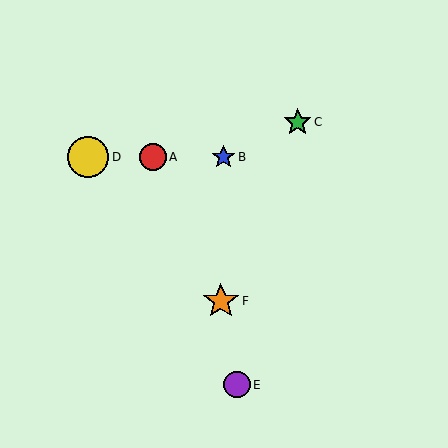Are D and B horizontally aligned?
Yes, both are at y≈157.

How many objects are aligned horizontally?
3 objects (A, B, D) are aligned horizontally.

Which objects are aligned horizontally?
Objects A, B, D are aligned horizontally.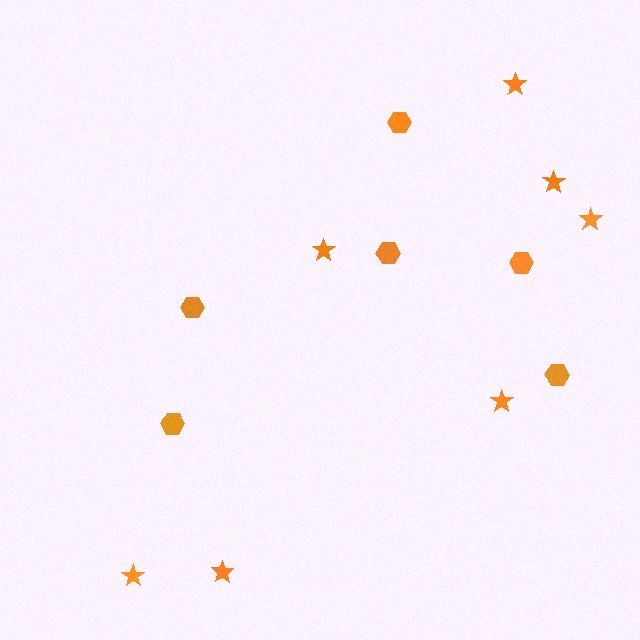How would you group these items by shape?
There are 2 groups: one group of hexagons (6) and one group of stars (7).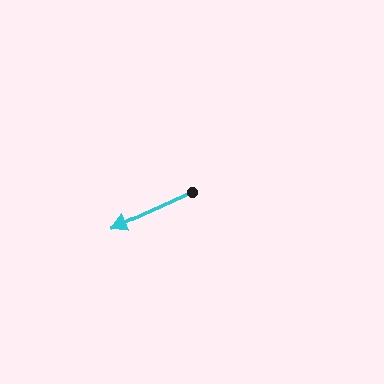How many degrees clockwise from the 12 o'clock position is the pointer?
Approximately 245 degrees.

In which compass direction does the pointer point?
Southwest.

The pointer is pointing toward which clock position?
Roughly 8 o'clock.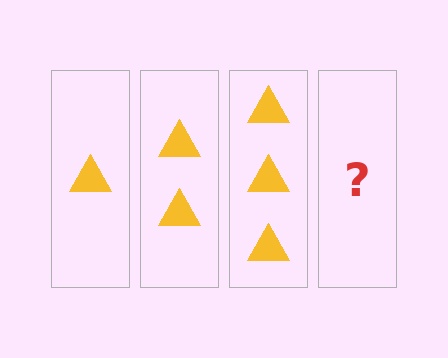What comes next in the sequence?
The next element should be 4 triangles.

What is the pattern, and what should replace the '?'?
The pattern is that each step adds one more triangle. The '?' should be 4 triangles.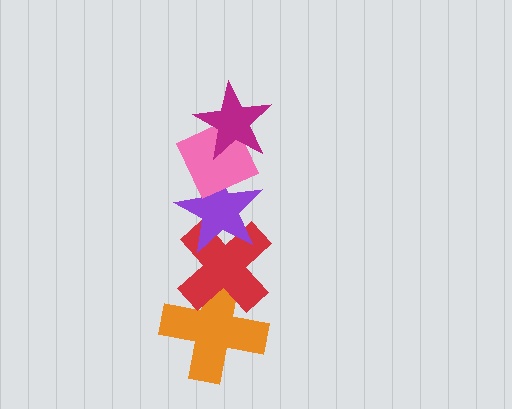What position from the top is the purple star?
The purple star is 3rd from the top.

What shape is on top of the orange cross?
The red cross is on top of the orange cross.